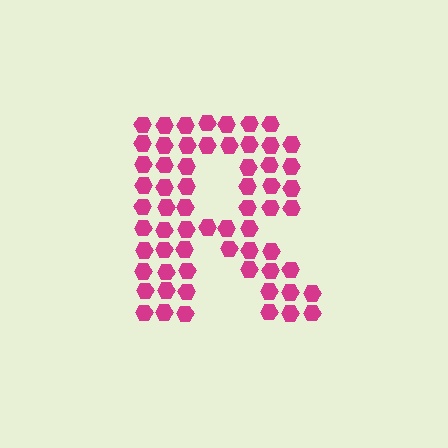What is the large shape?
The large shape is the letter R.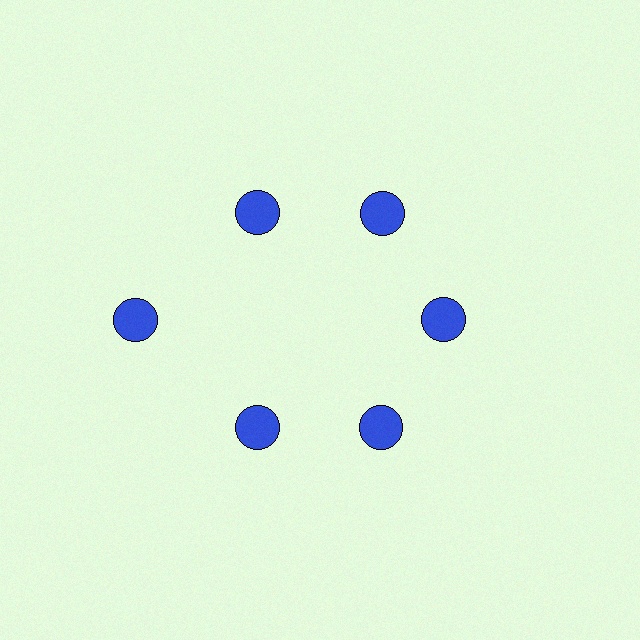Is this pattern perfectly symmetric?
No. The 6 blue circles are arranged in a ring, but one element near the 9 o'clock position is pushed outward from the center, breaking the 6-fold rotational symmetry.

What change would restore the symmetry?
The symmetry would be restored by moving it inward, back onto the ring so that all 6 circles sit at equal angles and equal distance from the center.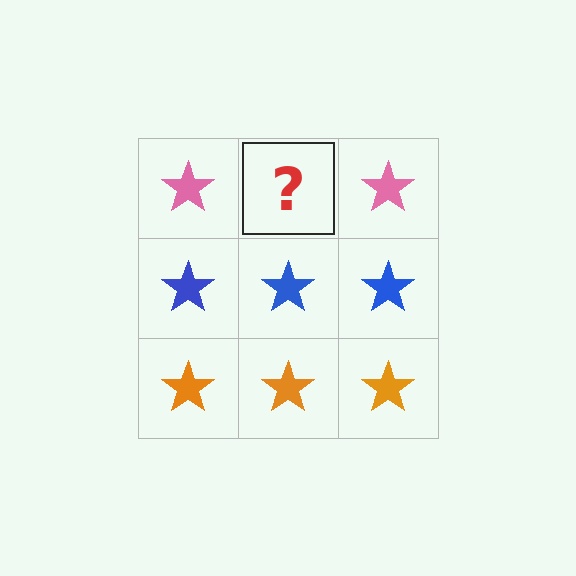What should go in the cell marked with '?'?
The missing cell should contain a pink star.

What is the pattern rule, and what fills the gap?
The rule is that each row has a consistent color. The gap should be filled with a pink star.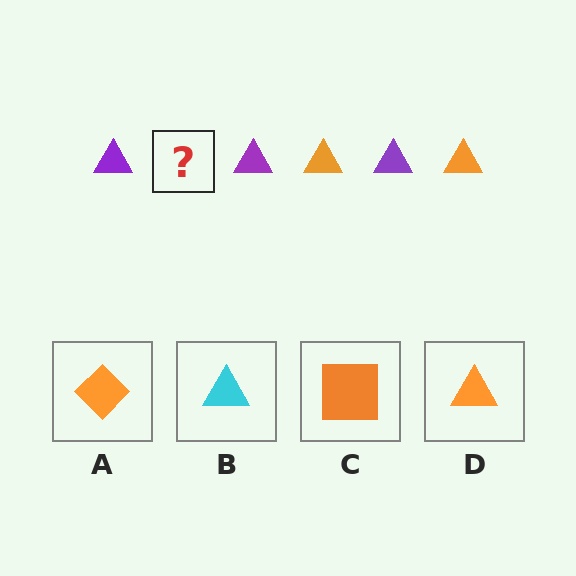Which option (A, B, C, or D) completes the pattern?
D.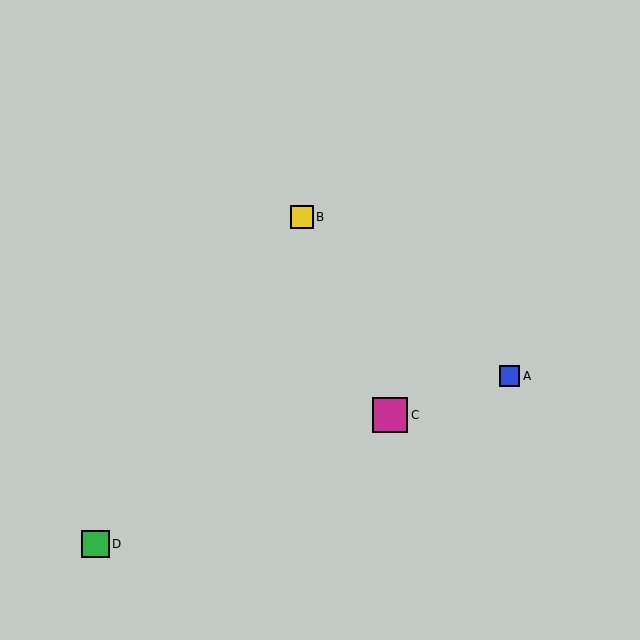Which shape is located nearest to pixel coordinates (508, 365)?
The blue square (labeled A) at (509, 376) is nearest to that location.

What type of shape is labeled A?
Shape A is a blue square.